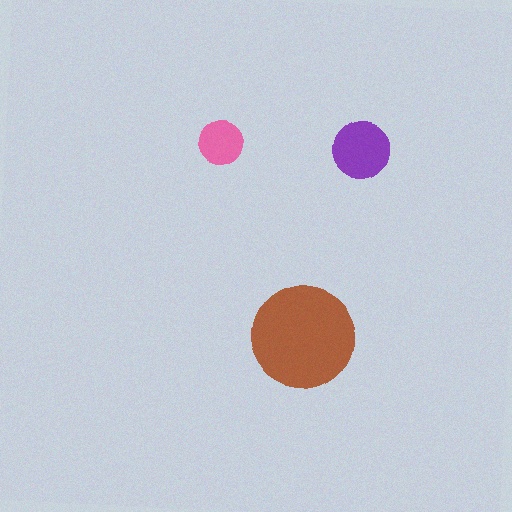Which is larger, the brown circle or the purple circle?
The brown one.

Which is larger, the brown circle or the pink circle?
The brown one.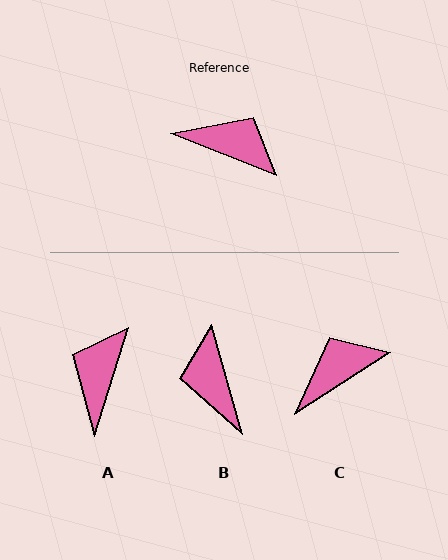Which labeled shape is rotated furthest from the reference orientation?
B, about 128 degrees away.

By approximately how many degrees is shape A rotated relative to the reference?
Approximately 95 degrees counter-clockwise.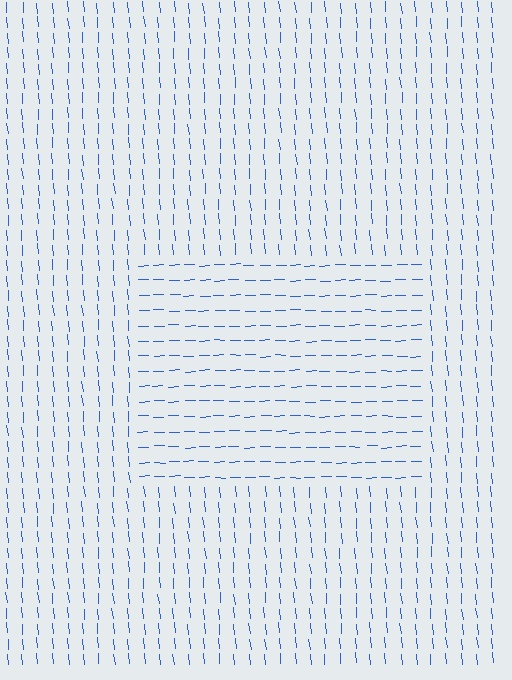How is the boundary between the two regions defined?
The boundary is defined purely by a change in line orientation (approximately 87 degrees difference). All lines are the same color and thickness.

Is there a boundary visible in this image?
Yes, there is a texture boundary formed by a change in line orientation.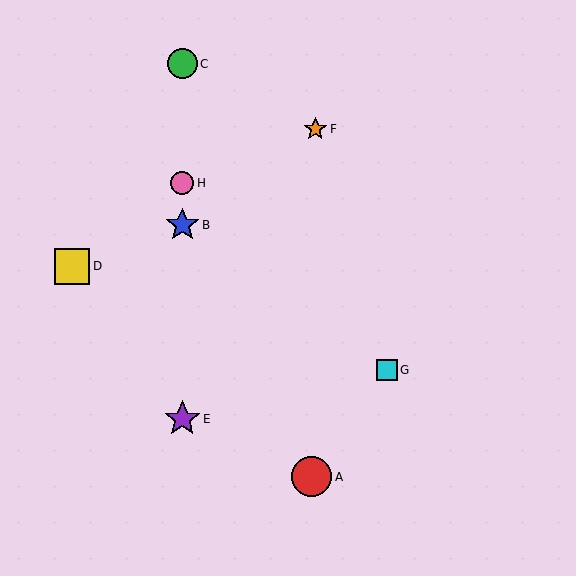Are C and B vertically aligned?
Yes, both are at x≈182.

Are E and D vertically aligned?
No, E is at x≈182 and D is at x≈72.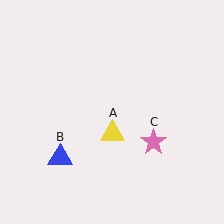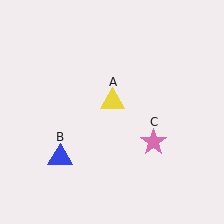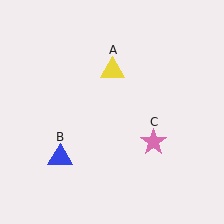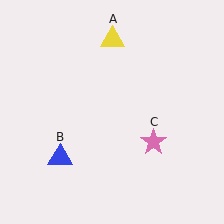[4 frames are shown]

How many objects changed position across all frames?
1 object changed position: yellow triangle (object A).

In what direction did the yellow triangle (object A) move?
The yellow triangle (object A) moved up.